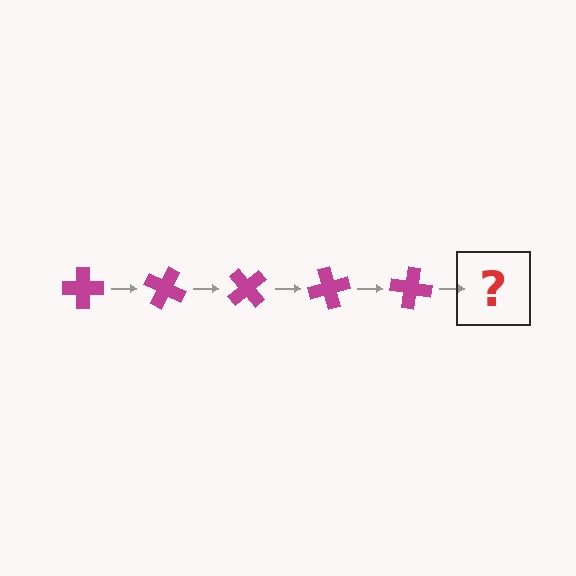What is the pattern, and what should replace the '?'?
The pattern is that the cross rotates 25 degrees each step. The '?' should be a magenta cross rotated 125 degrees.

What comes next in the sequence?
The next element should be a magenta cross rotated 125 degrees.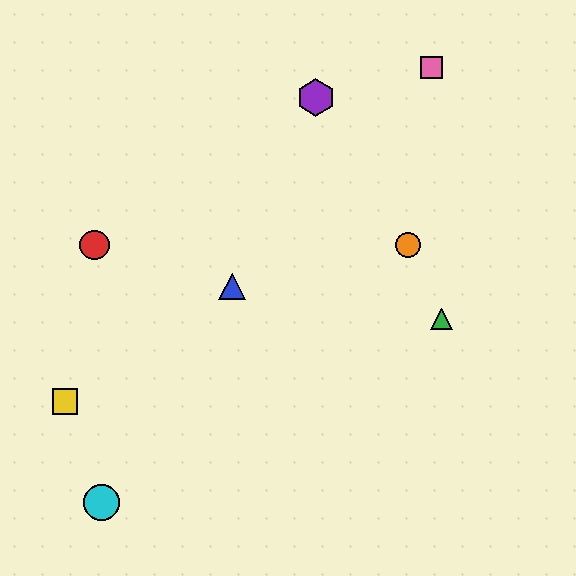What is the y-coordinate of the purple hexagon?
The purple hexagon is at y≈97.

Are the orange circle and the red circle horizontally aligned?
Yes, both are at y≈245.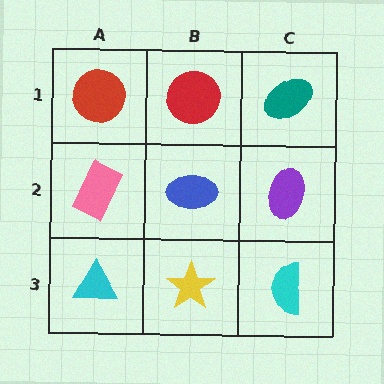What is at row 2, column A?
A pink rectangle.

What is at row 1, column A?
A red circle.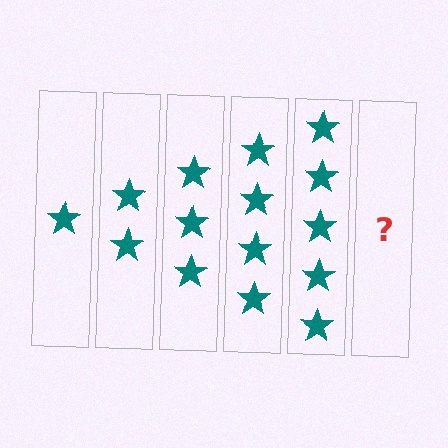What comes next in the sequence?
The next element should be 6 stars.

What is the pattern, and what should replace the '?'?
The pattern is that each step adds one more star. The '?' should be 6 stars.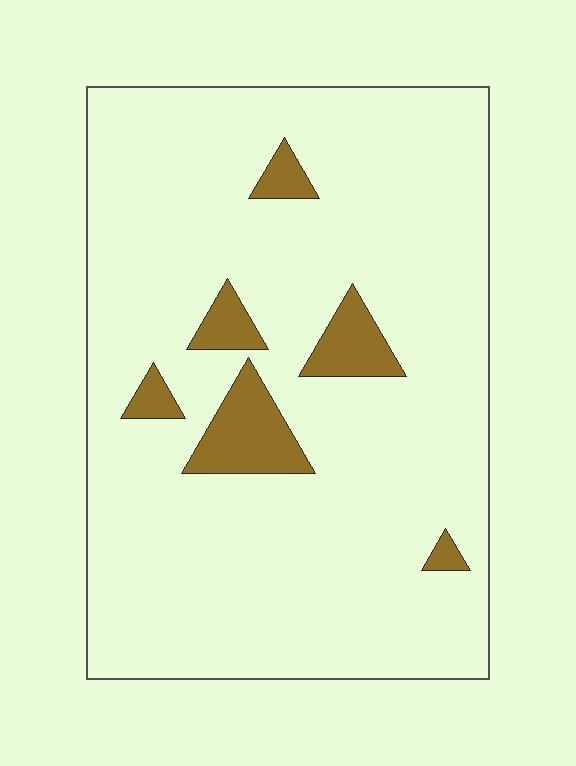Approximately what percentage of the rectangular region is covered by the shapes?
Approximately 10%.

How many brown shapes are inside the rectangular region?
6.